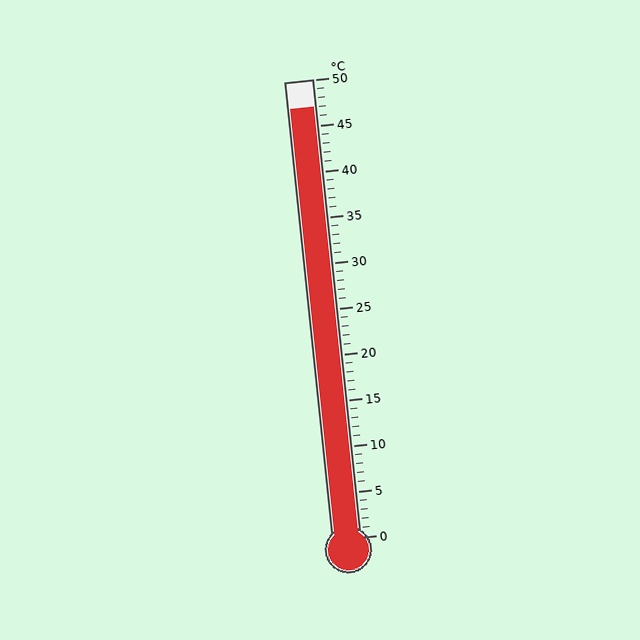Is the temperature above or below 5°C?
The temperature is above 5°C.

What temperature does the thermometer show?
The thermometer shows approximately 47°C.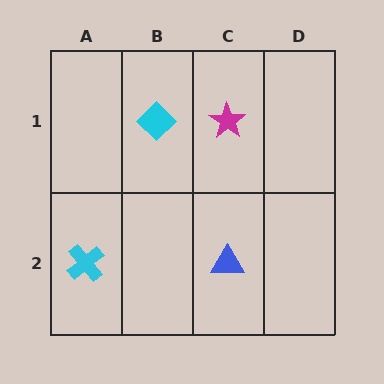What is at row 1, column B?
A cyan diamond.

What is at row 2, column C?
A blue triangle.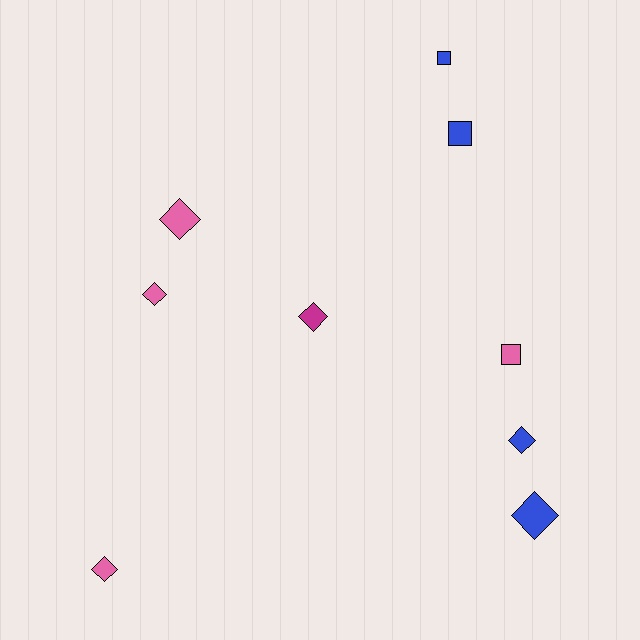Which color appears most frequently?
Pink, with 4 objects.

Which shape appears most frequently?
Diamond, with 6 objects.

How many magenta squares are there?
There are no magenta squares.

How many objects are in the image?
There are 9 objects.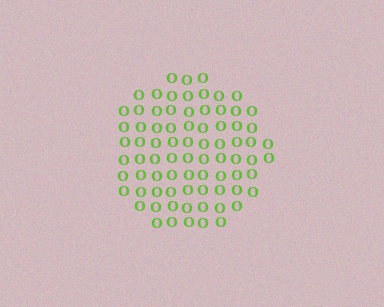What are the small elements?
The small elements are letter O's.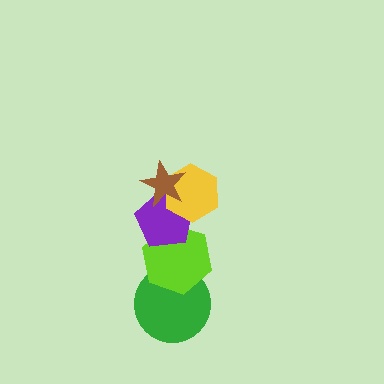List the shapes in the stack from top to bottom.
From top to bottom: the brown star, the yellow hexagon, the purple pentagon, the lime hexagon, the green circle.